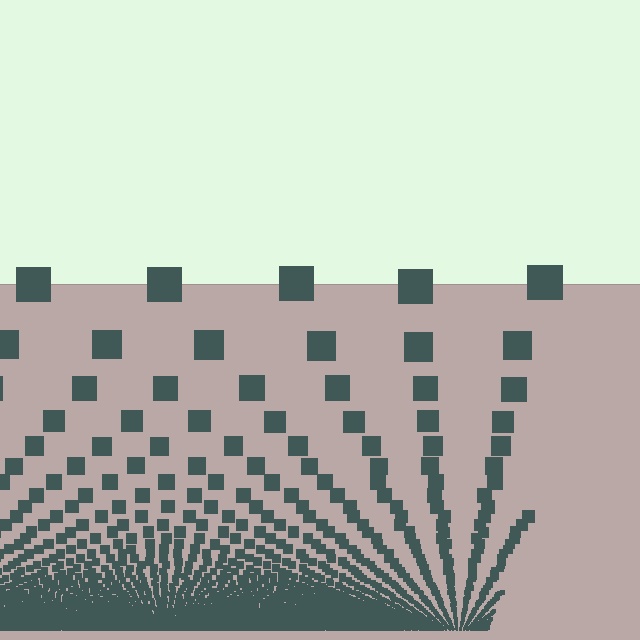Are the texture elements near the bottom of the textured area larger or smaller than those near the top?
Smaller. The gradient is inverted — elements near the bottom are smaller and denser.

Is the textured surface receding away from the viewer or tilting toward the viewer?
The surface appears to tilt toward the viewer. Texture elements get larger and sparser toward the top.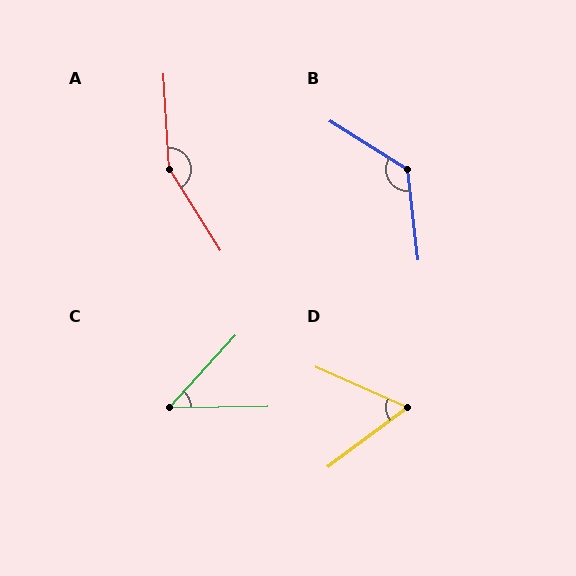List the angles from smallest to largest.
C (47°), D (61°), B (128°), A (152°).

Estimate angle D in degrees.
Approximately 61 degrees.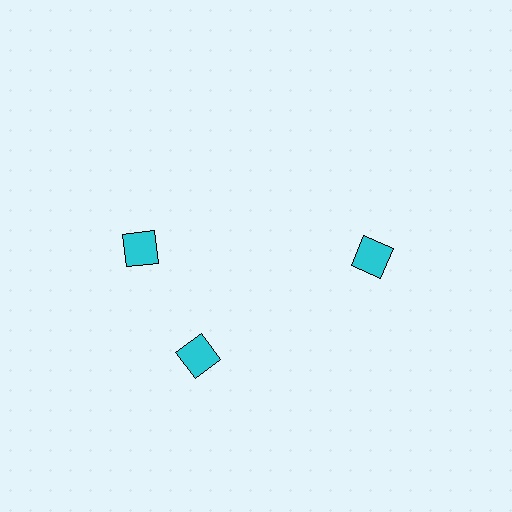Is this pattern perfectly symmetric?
No. The 3 cyan diamonds are arranged in a ring, but one element near the 11 o'clock position is rotated out of alignment along the ring, breaking the 3-fold rotational symmetry.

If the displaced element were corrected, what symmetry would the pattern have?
It would have 3-fold rotational symmetry — the pattern would map onto itself every 120 degrees.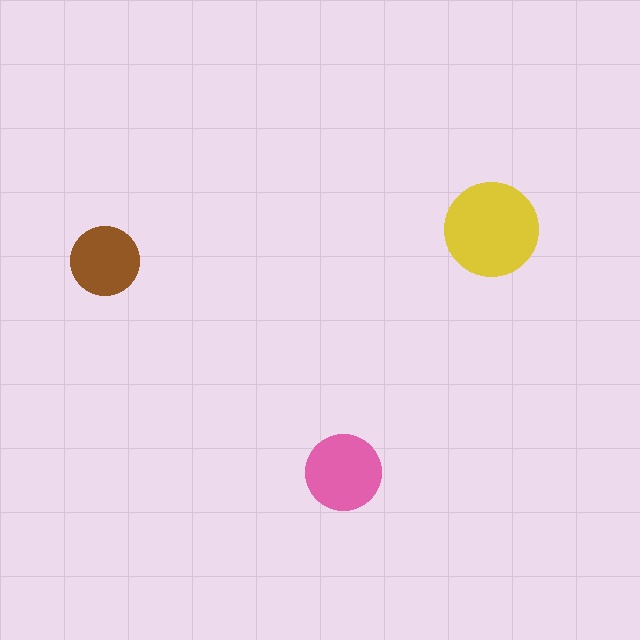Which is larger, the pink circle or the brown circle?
The pink one.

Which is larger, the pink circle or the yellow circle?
The yellow one.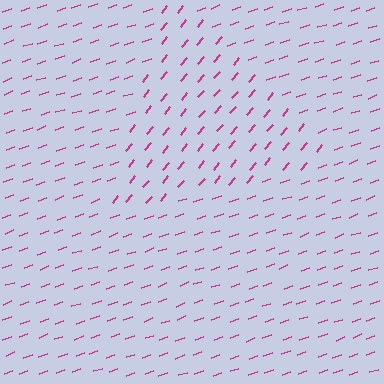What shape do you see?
I see a triangle.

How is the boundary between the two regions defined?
The boundary is defined purely by a change in line orientation (approximately 31 degrees difference). All lines are the same color and thickness.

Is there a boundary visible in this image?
Yes, there is a texture boundary formed by a change in line orientation.